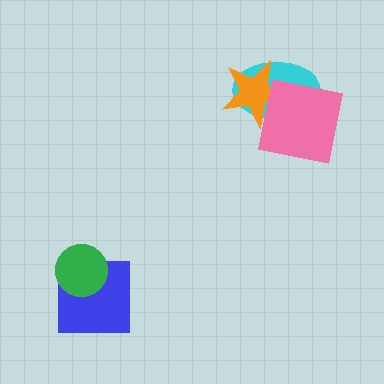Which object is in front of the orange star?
The pink square is in front of the orange star.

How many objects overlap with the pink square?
2 objects overlap with the pink square.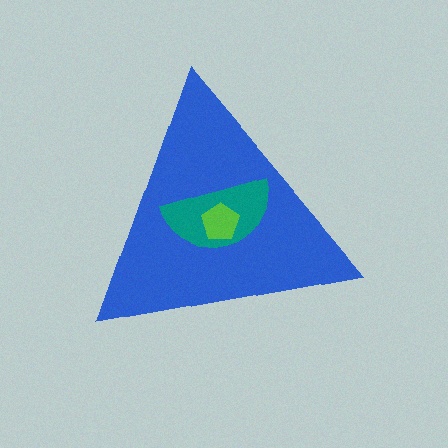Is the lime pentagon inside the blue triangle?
Yes.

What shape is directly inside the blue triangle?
The teal semicircle.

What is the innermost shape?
The lime pentagon.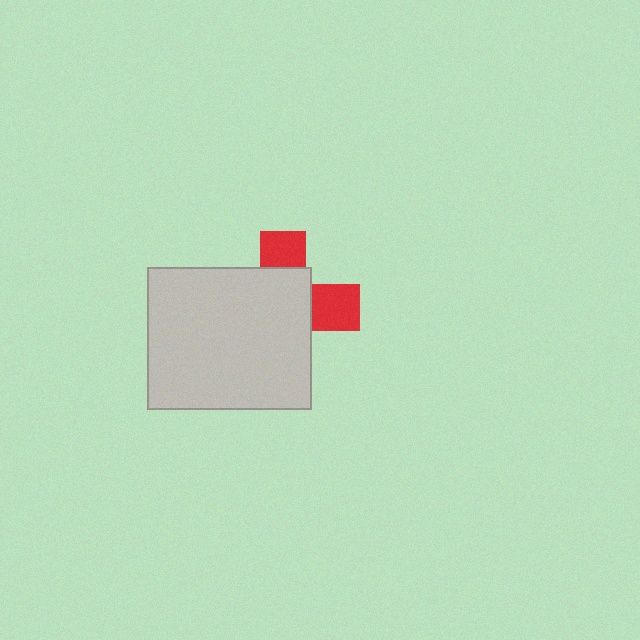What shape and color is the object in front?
The object in front is a light gray rectangle.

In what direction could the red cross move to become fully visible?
The red cross could move toward the upper-right. That would shift it out from behind the light gray rectangle entirely.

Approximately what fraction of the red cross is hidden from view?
Roughly 67% of the red cross is hidden behind the light gray rectangle.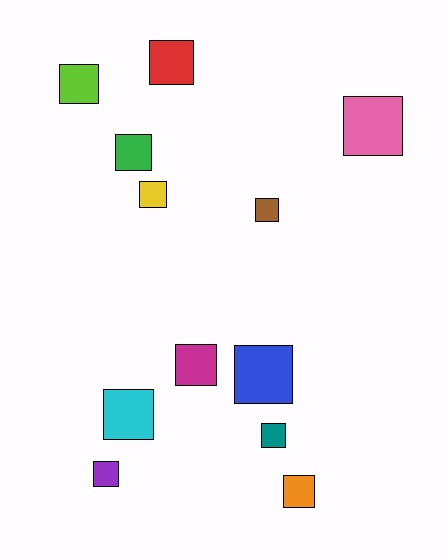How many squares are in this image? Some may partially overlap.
There are 12 squares.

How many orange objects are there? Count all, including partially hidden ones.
There is 1 orange object.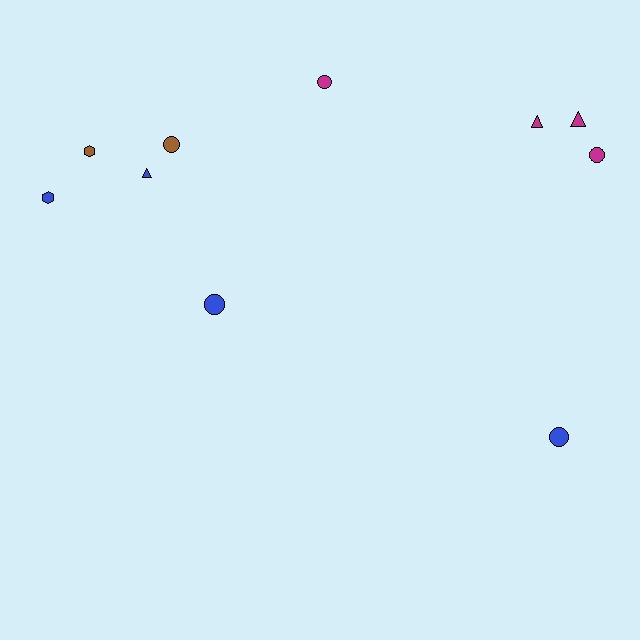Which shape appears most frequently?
Circle, with 5 objects.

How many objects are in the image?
There are 10 objects.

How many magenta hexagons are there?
There are no magenta hexagons.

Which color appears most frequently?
Magenta, with 4 objects.